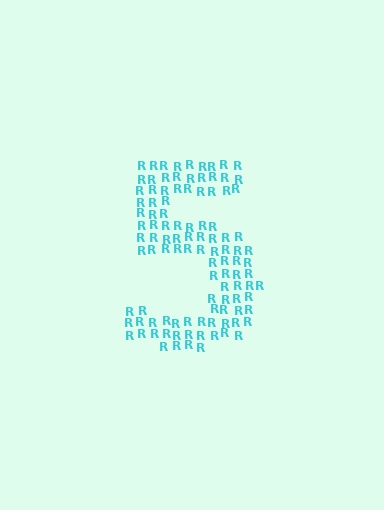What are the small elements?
The small elements are letter R's.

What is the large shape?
The large shape is the digit 5.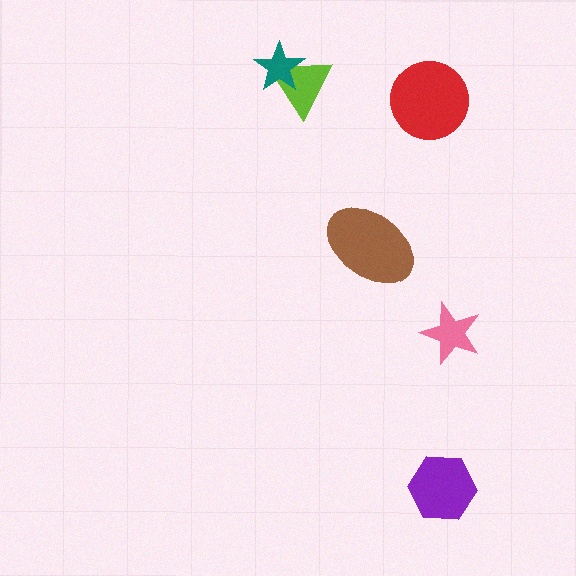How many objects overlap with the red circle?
0 objects overlap with the red circle.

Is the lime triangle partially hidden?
Yes, it is partially covered by another shape.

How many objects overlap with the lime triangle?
1 object overlaps with the lime triangle.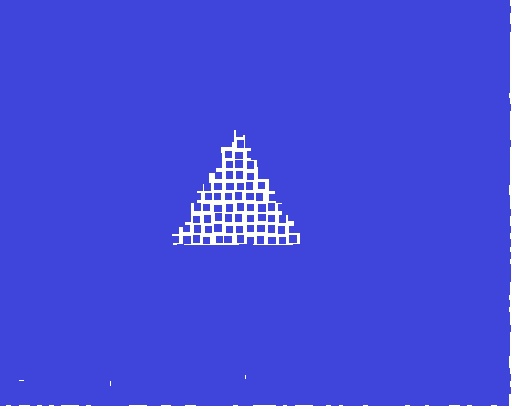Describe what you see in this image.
The image contains small blue elements arranged at two different densities. A triangle-shaped region is visible where the elements are less densely packed than the surrounding area.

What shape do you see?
I see a triangle.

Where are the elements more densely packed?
The elements are more densely packed outside the triangle boundary.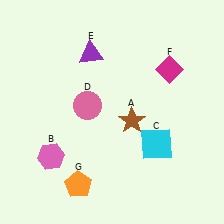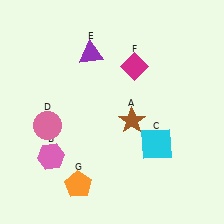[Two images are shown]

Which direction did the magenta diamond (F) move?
The magenta diamond (F) moved left.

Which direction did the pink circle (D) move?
The pink circle (D) moved left.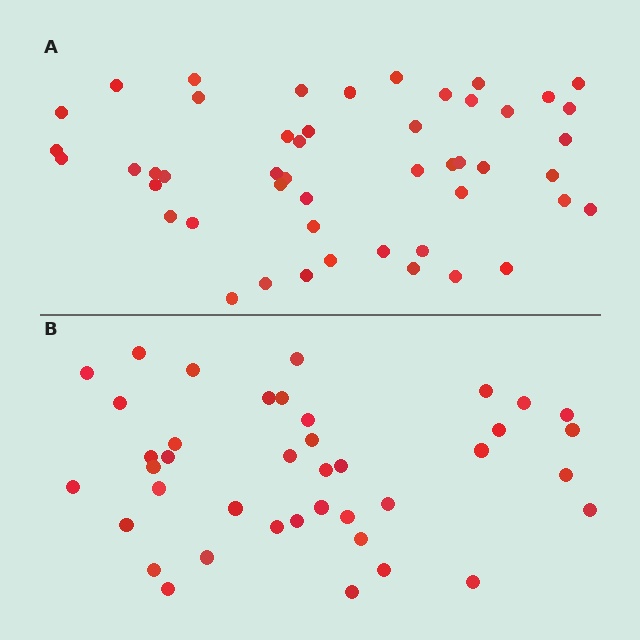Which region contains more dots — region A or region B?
Region A (the top region) has more dots.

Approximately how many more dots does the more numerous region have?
Region A has roughly 8 or so more dots than region B.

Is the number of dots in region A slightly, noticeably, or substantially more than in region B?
Region A has only slightly more — the two regions are fairly close. The ratio is roughly 1.2 to 1.